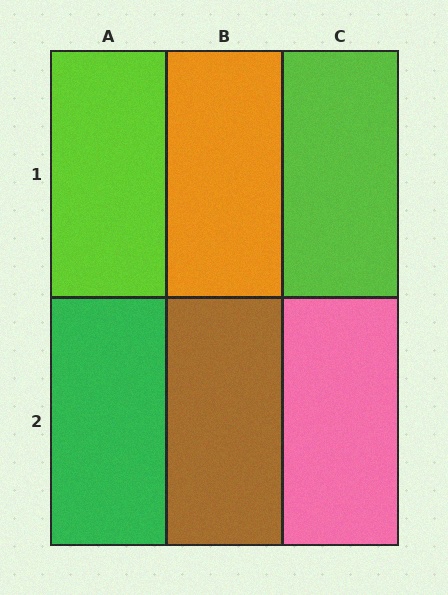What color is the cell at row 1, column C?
Lime.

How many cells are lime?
2 cells are lime.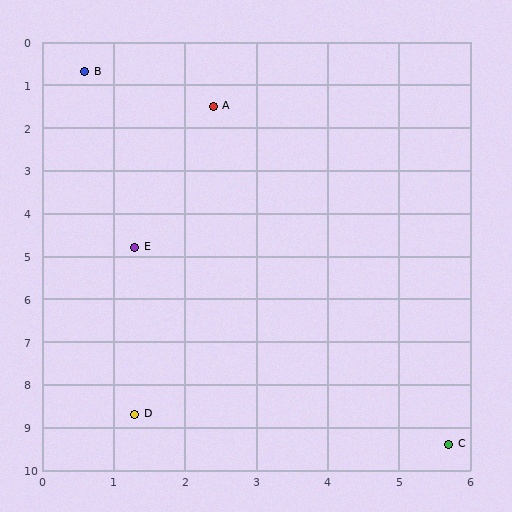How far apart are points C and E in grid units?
Points C and E are about 6.4 grid units apart.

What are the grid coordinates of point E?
Point E is at approximately (1.3, 4.8).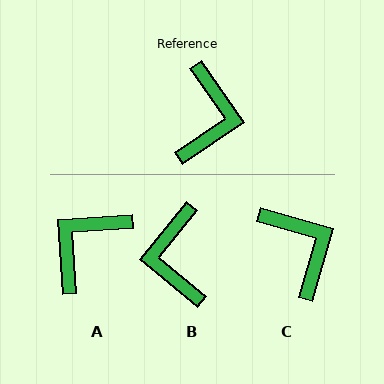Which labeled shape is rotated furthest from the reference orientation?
B, about 164 degrees away.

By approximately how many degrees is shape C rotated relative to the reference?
Approximately 40 degrees counter-clockwise.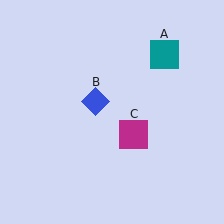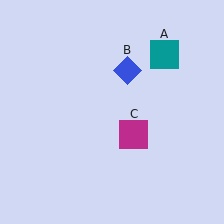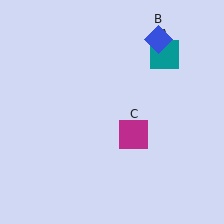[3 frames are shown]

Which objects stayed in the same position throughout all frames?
Teal square (object A) and magenta square (object C) remained stationary.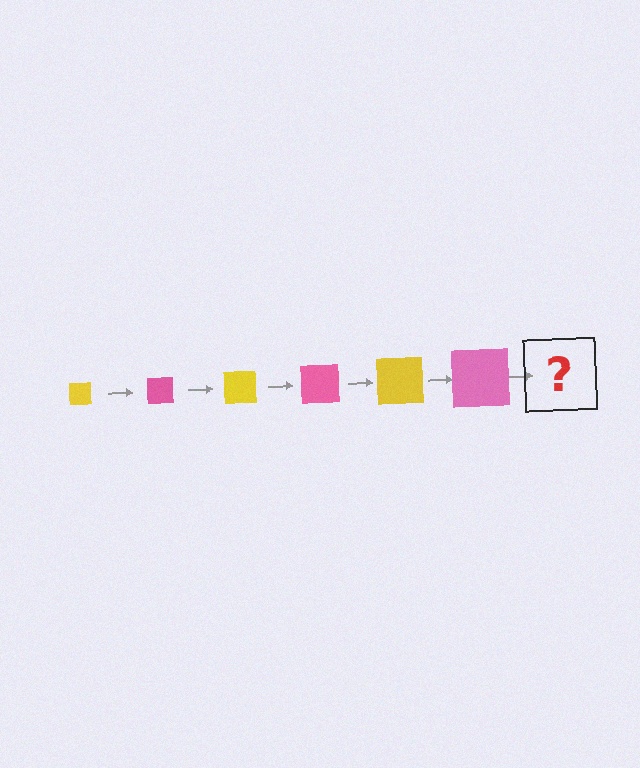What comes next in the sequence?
The next element should be a yellow square, larger than the previous one.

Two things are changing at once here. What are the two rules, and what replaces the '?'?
The two rules are that the square grows larger each step and the color cycles through yellow and pink. The '?' should be a yellow square, larger than the previous one.